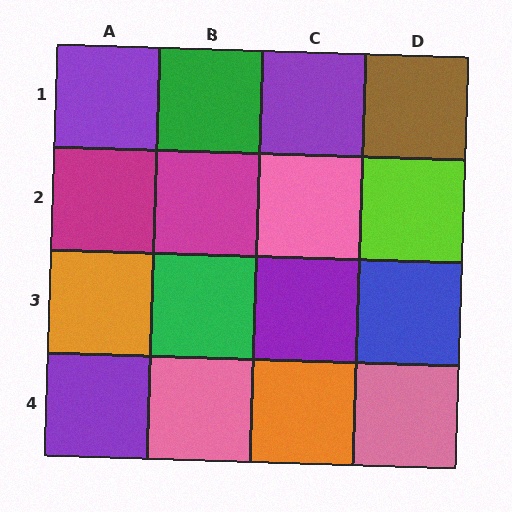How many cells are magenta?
2 cells are magenta.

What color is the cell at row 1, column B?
Green.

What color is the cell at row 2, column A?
Magenta.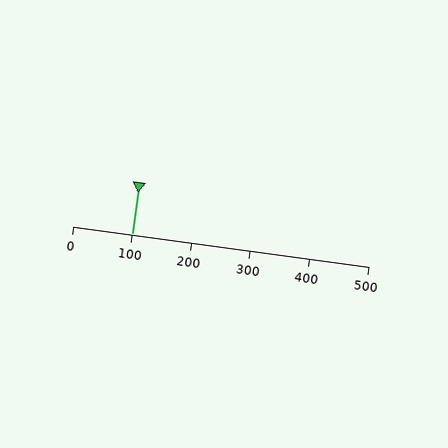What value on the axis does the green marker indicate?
The marker indicates approximately 100.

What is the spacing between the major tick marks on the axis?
The major ticks are spaced 100 apart.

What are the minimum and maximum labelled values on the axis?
The axis runs from 0 to 500.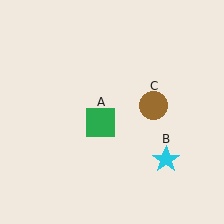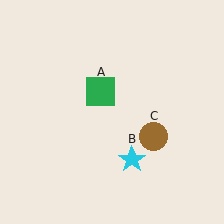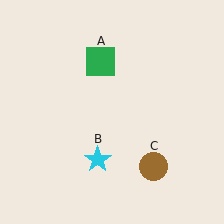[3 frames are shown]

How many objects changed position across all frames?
3 objects changed position: green square (object A), cyan star (object B), brown circle (object C).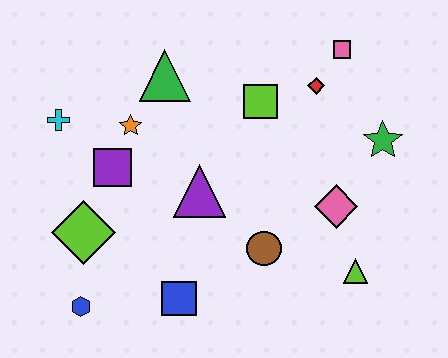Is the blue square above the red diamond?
No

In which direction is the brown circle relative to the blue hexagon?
The brown circle is to the right of the blue hexagon.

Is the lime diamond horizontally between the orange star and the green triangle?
No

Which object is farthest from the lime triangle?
The cyan cross is farthest from the lime triangle.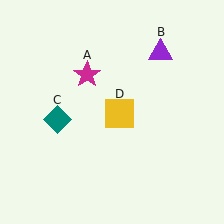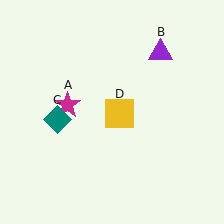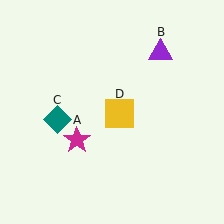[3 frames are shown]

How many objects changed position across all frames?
1 object changed position: magenta star (object A).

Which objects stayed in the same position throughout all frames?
Purple triangle (object B) and teal diamond (object C) and yellow square (object D) remained stationary.